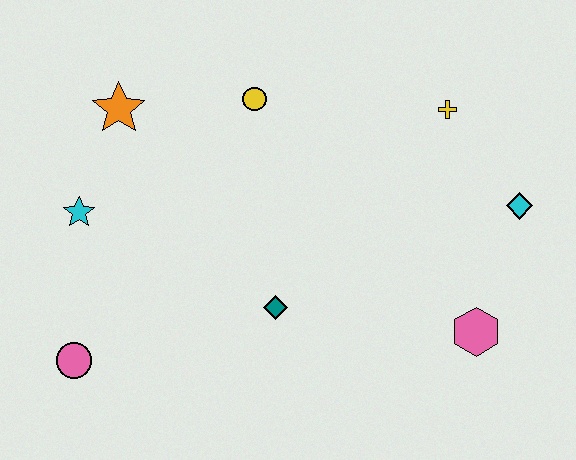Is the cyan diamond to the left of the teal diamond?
No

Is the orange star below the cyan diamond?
No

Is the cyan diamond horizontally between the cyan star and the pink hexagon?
No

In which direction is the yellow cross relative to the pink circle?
The yellow cross is to the right of the pink circle.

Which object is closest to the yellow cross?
The cyan diamond is closest to the yellow cross.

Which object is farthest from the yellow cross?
The pink circle is farthest from the yellow cross.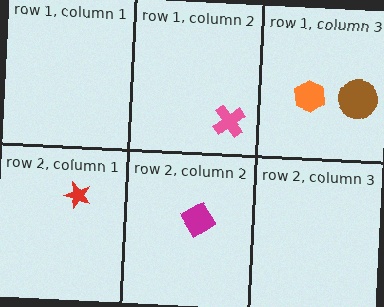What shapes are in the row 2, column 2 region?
The magenta diamond.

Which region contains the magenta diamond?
The row 2, column 2 region.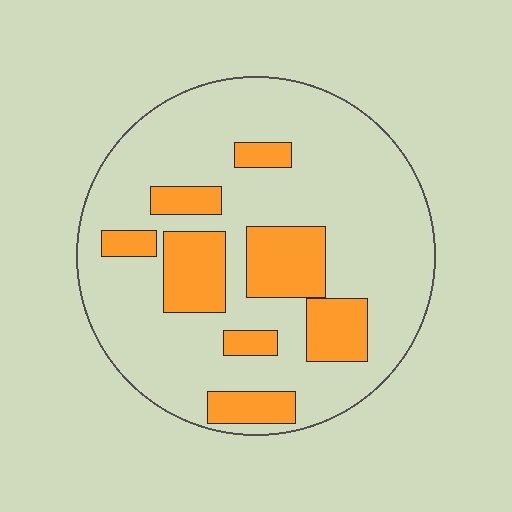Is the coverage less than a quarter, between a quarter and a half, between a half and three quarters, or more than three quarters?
Less than a quarter.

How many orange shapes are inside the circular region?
8.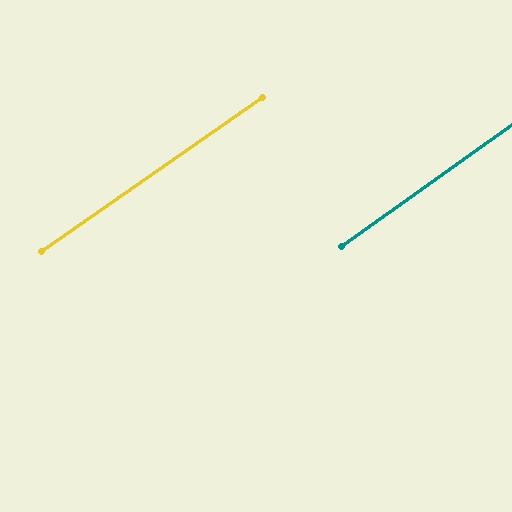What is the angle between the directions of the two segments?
Approximately 1 degree.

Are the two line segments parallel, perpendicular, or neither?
Parallel — their directions differ by only 0.6°.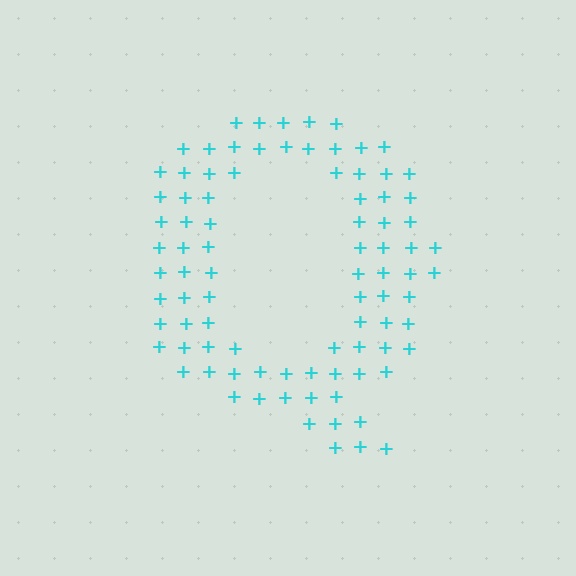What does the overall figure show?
The overall figure shows the letter Q.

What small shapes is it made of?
It is made of small plus signs.